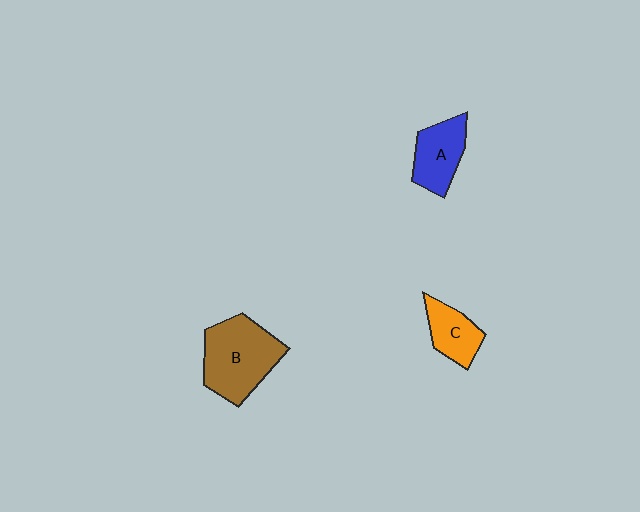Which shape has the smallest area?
Shape C (orange).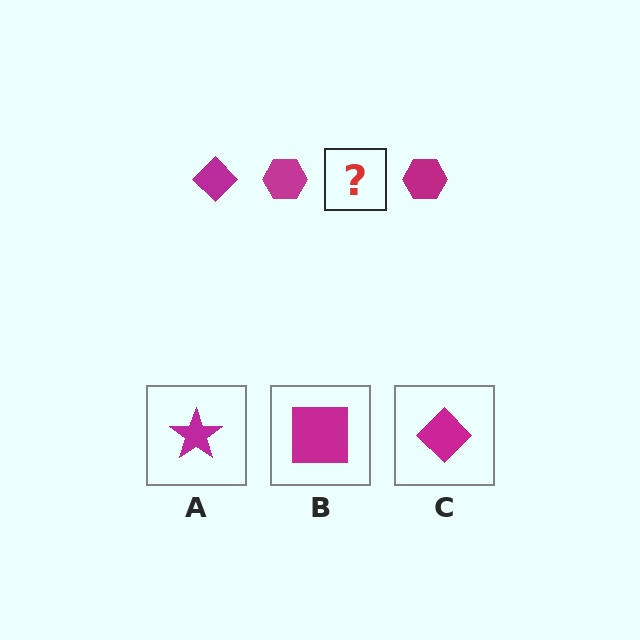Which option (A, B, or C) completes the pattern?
C.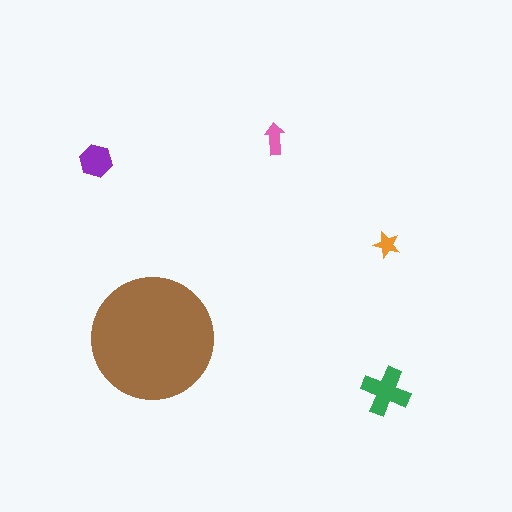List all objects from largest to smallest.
The brown circle, the green cross, the purple hexagon, the pink arrow, the orange star.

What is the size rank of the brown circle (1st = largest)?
1st.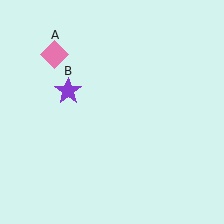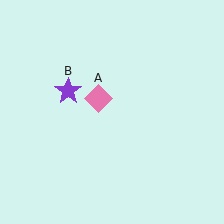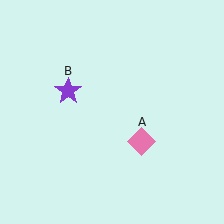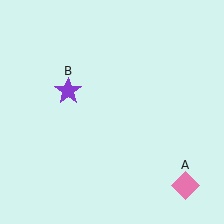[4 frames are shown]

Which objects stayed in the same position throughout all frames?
Purple star (object B) remained stationary.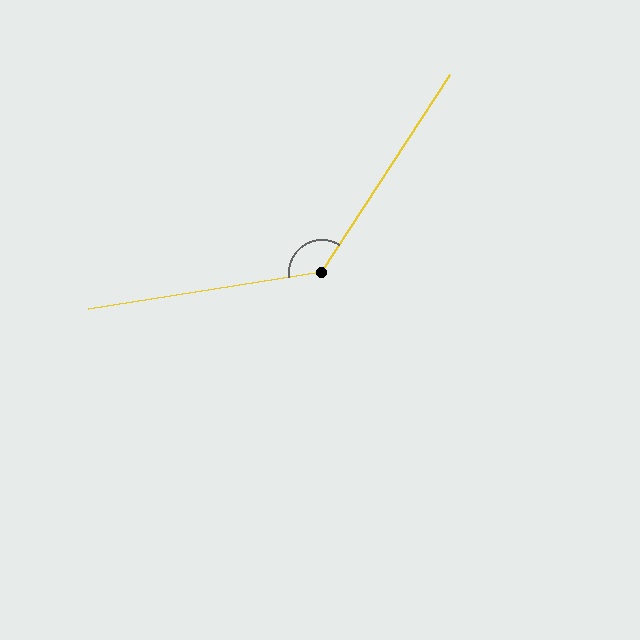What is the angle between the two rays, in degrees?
Approximately 132 degrees.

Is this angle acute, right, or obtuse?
It is obtuse.